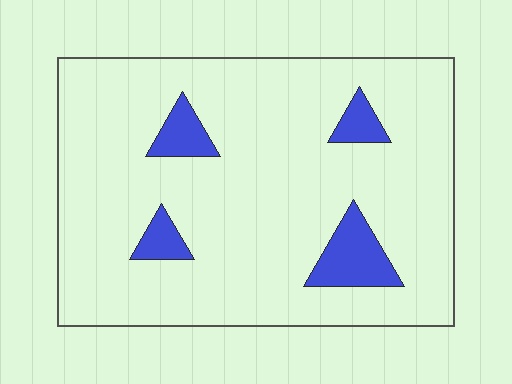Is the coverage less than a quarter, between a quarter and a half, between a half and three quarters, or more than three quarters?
Less than a quarter.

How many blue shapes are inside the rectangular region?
4.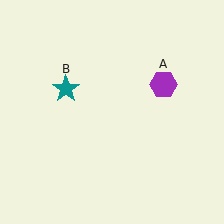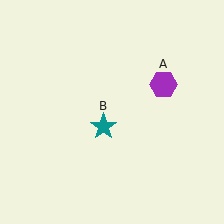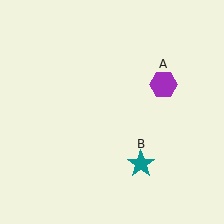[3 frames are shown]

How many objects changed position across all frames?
1 object changed position: teal star (object B).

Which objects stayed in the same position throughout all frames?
Purple hexagon (object A) remained stationary.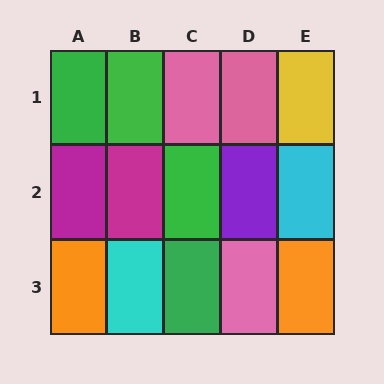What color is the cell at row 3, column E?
Orange.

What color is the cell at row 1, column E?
Yellow.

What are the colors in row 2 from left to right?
Magenta, magenta, green, purple, cyan.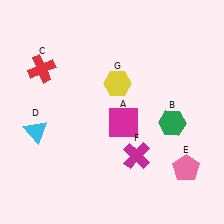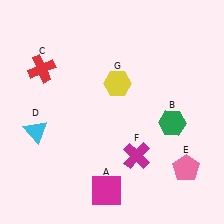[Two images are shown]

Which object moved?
The magenta square (A) moved down.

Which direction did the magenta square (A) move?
The magenta square (A) moved down.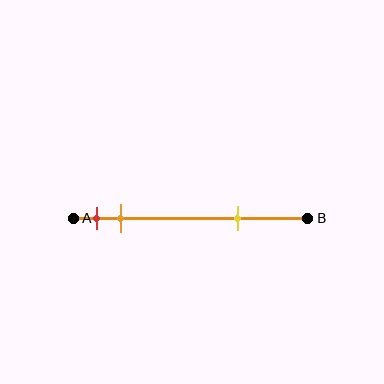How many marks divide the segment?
There are 3 marks dividing the segment.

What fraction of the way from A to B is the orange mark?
The orange mark is approximately 20% (0.2) of the way from A to B.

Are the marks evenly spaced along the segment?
No, the marks are not evenly spaced.